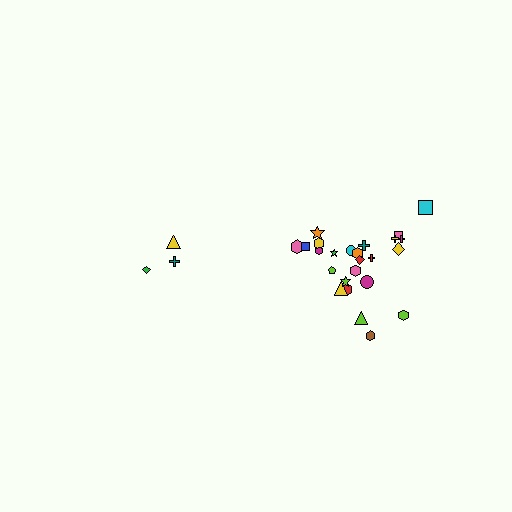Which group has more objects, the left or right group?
The right group.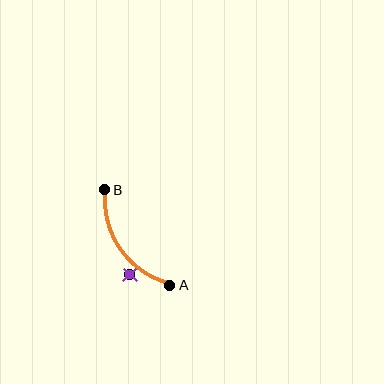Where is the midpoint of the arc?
The arc midpoint is the point on the curve farthest from the straight line joining A and B. It sits below and to the left of that line.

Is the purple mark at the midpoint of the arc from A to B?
No — the purple mark does not lie on the arc at all. It sits slightly outside the curve.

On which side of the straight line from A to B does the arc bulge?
The arc bulges below and to the left of the straight line connecting A and B.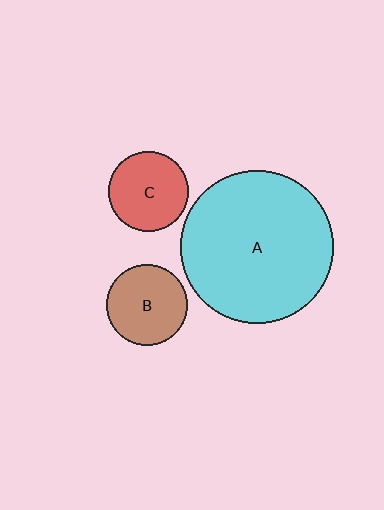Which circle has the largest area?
Circle A (cyan).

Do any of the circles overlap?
No, none of the circles overlap.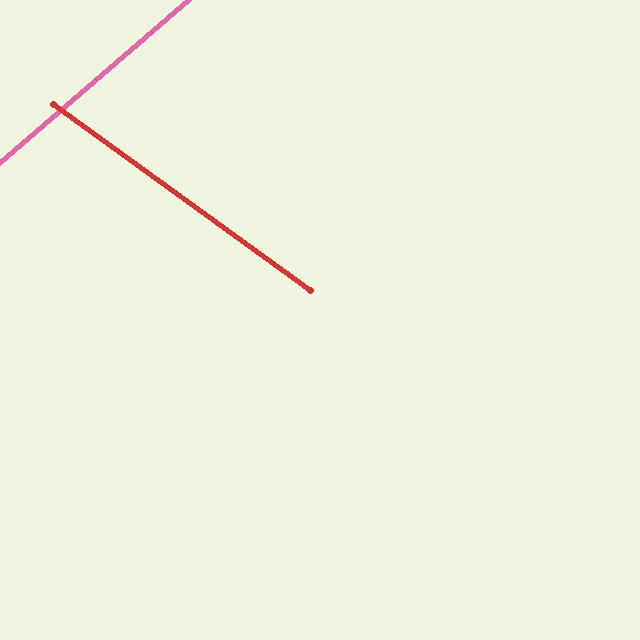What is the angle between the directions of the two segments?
Approximately 77 degrees.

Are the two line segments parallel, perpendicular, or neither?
Neither parallel nor perpendicular — they differ by about 77°.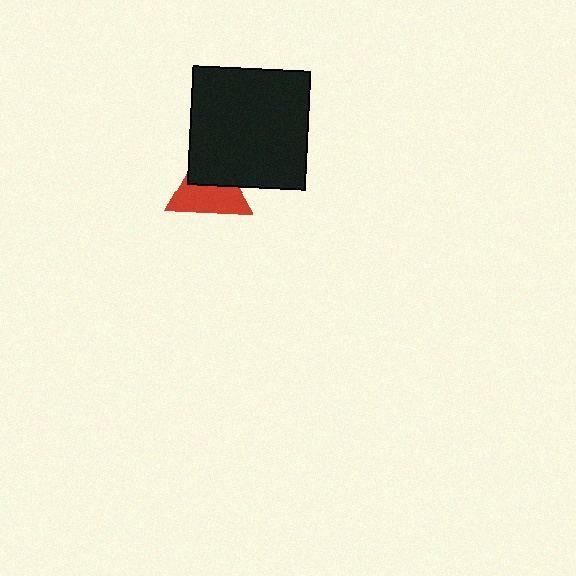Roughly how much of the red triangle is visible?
About half of it is visible (roughly 59%).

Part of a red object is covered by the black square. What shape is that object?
It is a triangle.